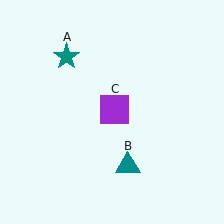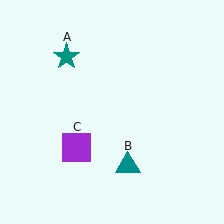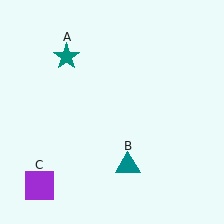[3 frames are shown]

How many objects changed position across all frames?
1 object changed position: purple square (object C).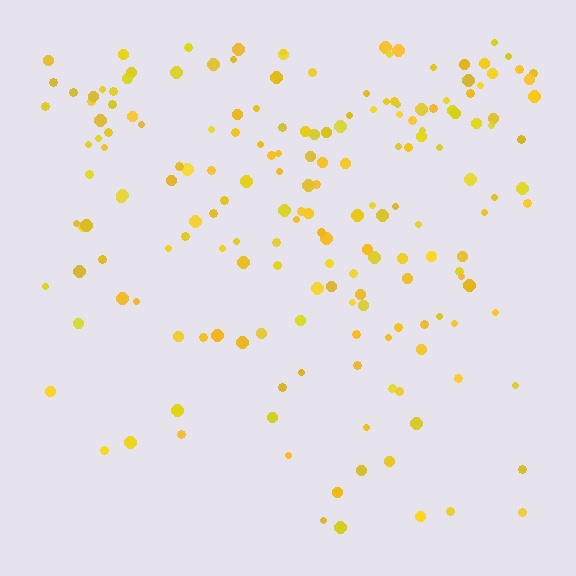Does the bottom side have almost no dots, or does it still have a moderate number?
Still a moderate number, just noticeably fewer than the top.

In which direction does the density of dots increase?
From bottom to top, with the top side densest.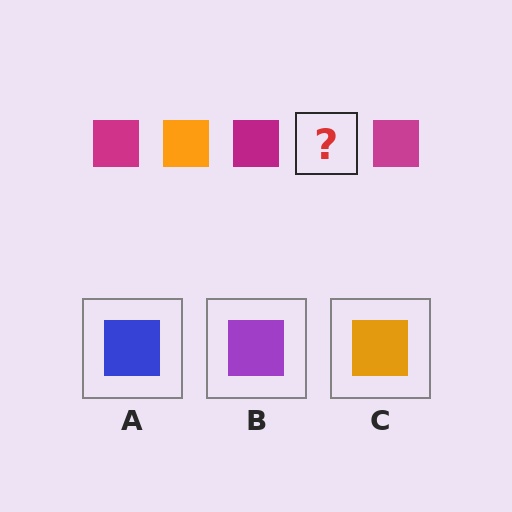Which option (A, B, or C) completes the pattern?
C.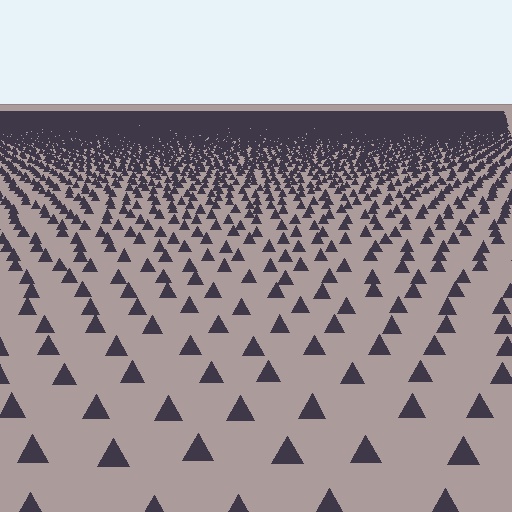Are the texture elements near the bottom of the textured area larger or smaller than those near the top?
Larger. Near the bottom, elements are closer to the viewer and appear at a bigger on-screen size.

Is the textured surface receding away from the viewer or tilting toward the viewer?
The surface is receding away from the viewer. Texture elements get smaller and denser toward the top.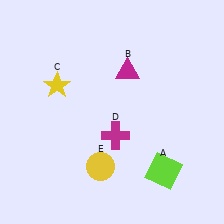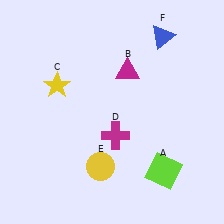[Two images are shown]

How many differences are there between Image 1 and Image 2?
There is 1 difference between the two images.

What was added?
A blue triangle (F) was added in Image 2.